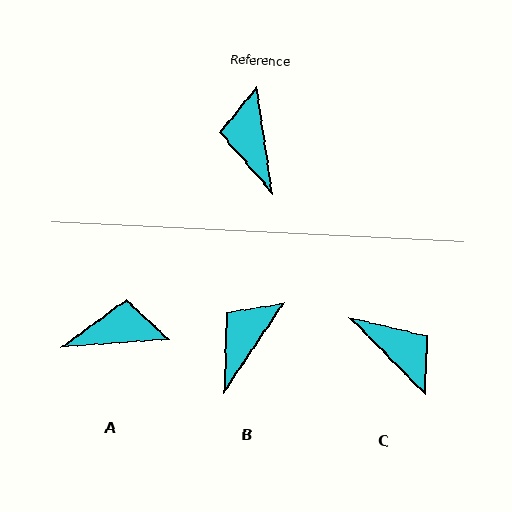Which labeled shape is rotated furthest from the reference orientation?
C, about 144 degrees away.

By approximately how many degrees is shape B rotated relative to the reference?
Approximately 42 degrees clockwise.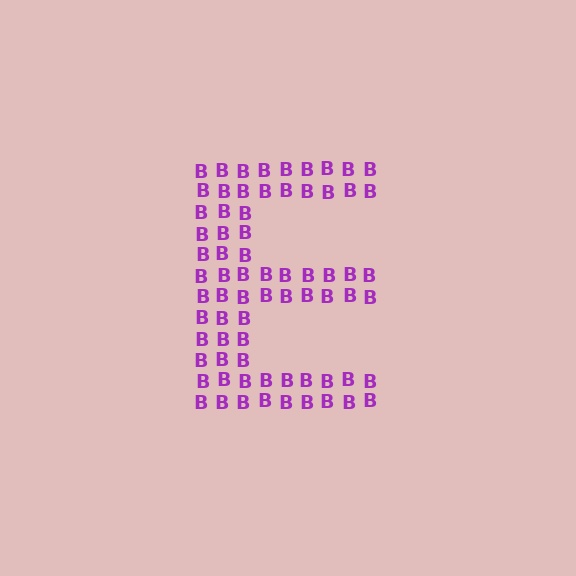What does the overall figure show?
The overall figure shows the letter E.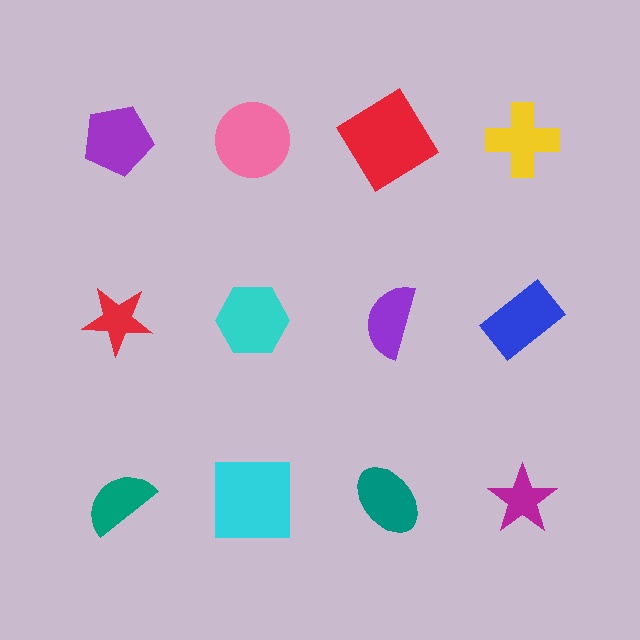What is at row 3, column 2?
A cyan square.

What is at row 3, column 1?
A teal semicircle.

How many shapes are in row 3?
4 shapes.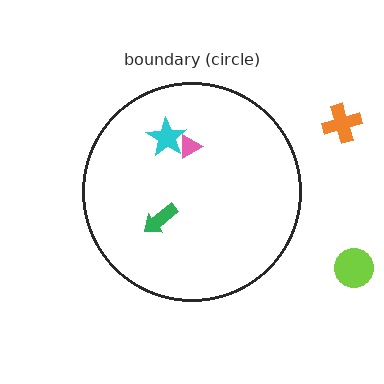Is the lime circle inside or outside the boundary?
Outside.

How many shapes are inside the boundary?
3 inside, 2 outside.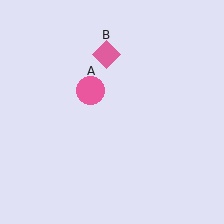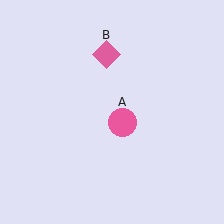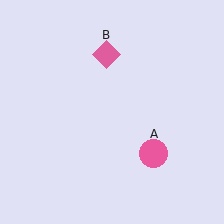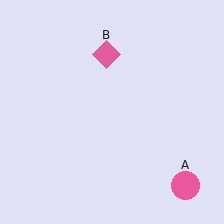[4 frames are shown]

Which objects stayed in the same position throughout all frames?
Pink diamond (object B) remained stationary.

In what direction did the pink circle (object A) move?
The pink circle (object A) moved down and to the right.